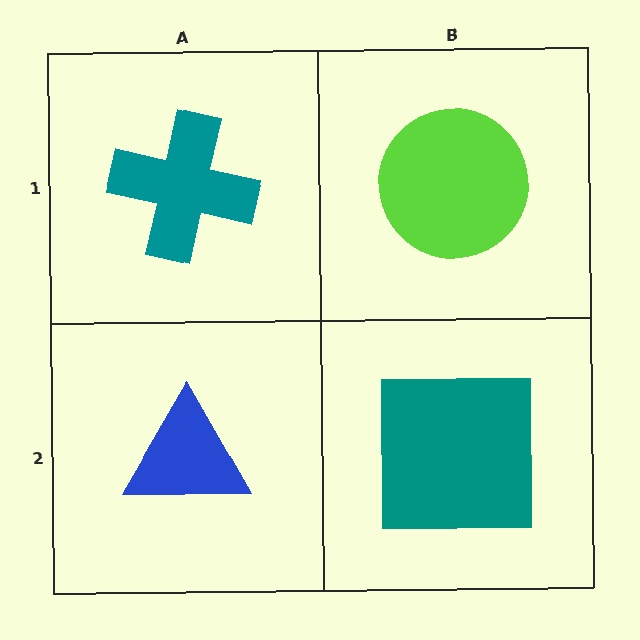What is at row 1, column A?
A teal cross.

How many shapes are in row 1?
2 shapes.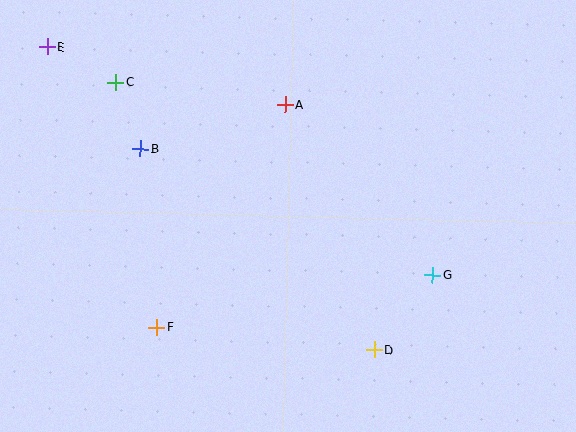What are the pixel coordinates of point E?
Point E is at (47, 47).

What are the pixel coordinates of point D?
Point D is at (374, 350).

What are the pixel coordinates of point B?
Point B is at (140, 149).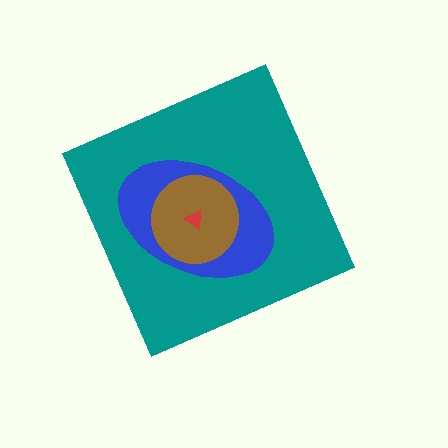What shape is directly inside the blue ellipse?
The brown circle.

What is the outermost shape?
The teal diamond.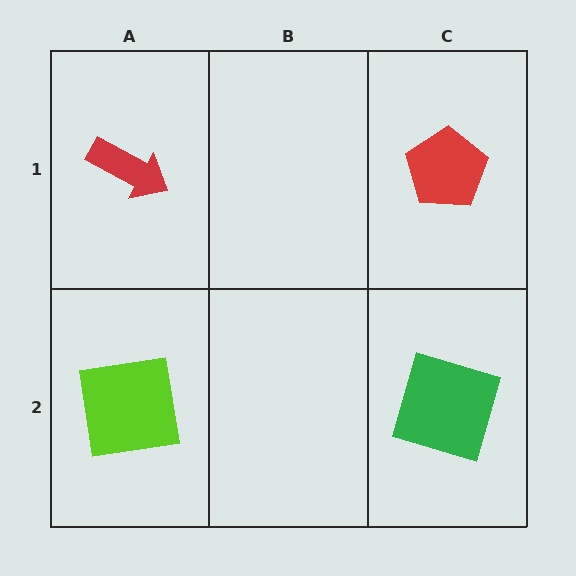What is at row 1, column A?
A red arrow.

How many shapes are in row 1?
2 shapes.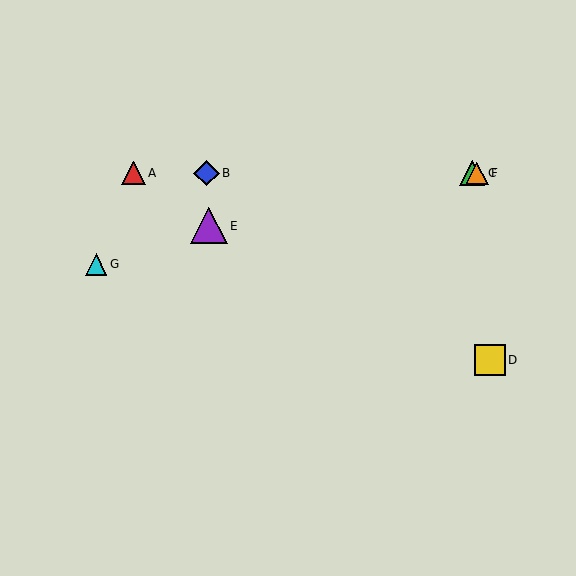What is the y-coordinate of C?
Object C is at y≈173.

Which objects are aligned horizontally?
Objects A, B, C, F are aligned horizontally.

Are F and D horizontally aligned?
No, F is at y≈173 and D is at y≈360.